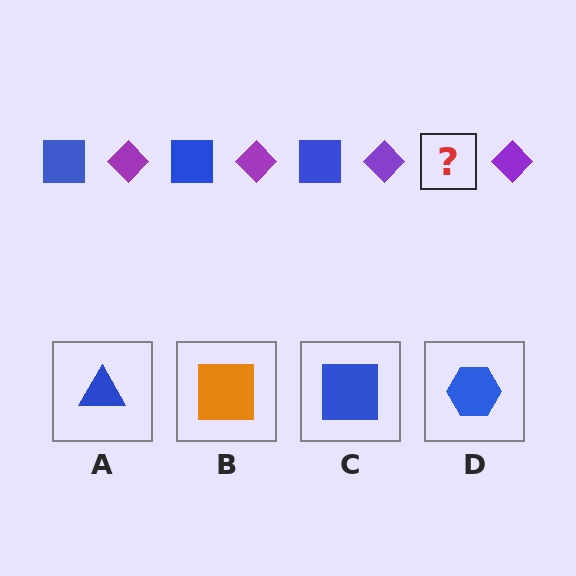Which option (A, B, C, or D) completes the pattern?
C.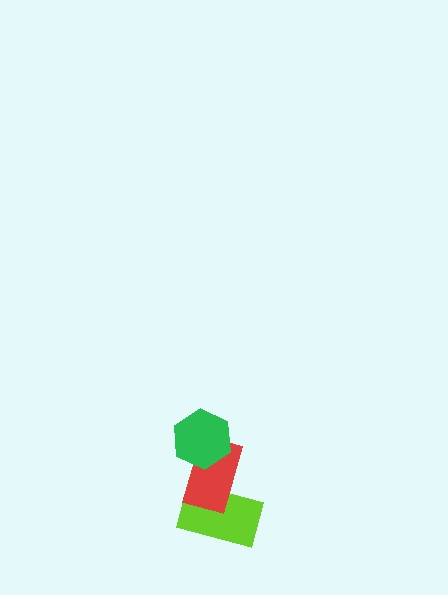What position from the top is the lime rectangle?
The lime rectangle is 3rd from the top.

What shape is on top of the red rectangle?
The green hexagon is on top of the red rectangle.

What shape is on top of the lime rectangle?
The red rectangle is on top of the lime rectangle.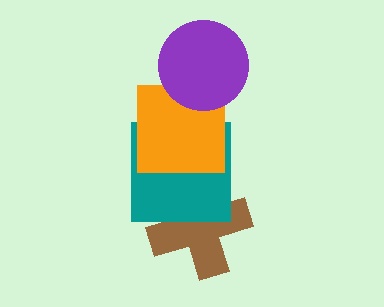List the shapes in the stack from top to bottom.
From top to bottom: the purple circle, the orange square, the teal square, the brown cross.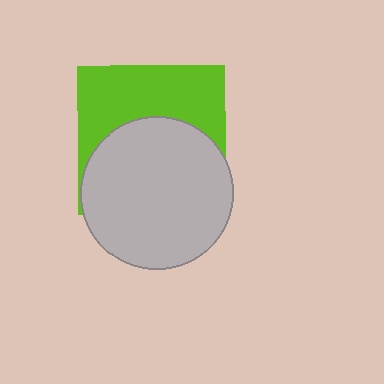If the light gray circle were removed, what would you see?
You would see the complete lime square.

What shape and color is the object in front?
The object in front is a light gray circle.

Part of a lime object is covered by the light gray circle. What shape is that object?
It is a square.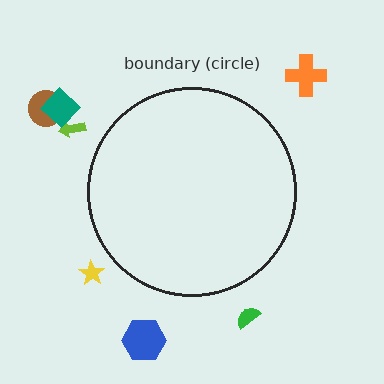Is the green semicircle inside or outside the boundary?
Outside.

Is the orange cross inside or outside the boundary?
Outside.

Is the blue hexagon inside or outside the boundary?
Outside.